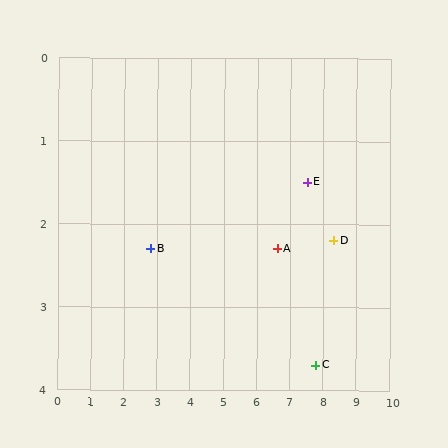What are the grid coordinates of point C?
Point C is at approximately (7.8, 3.7).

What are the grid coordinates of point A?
Point A is at approximately (6.6, 2.3).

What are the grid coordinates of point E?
Point E is at approximately (7.5, 1.5).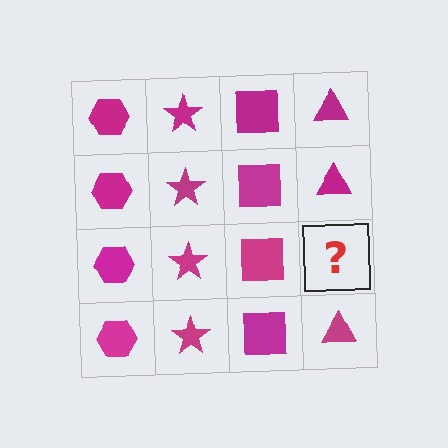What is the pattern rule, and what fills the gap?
The rule is that each column has a consistent shape. The gap should be filled with a magenta triangle.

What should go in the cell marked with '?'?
The missing cell should contain a magenta triangle.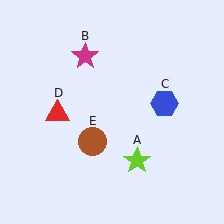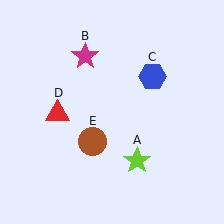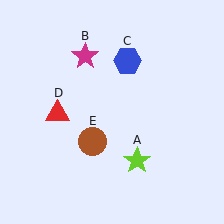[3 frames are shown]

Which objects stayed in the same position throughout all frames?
Lime star (object A) and magenta star (object B) and red triangle (object D) and brown circle (object E) remained stationary.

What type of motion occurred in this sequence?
The blue hexagon (object C) rotated counterclockwise around the center of the scene.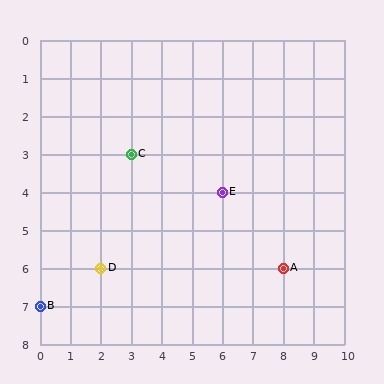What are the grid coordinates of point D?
Point D is at grid coordinates (2, 6).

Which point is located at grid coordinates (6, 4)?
Point E is at (6, 4).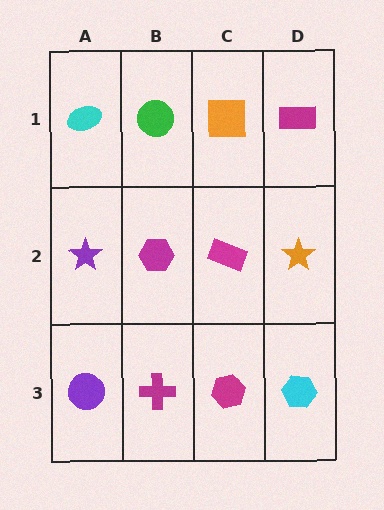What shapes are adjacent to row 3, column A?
A purple star (row 2, column A), a magenta cross (row 3, column B).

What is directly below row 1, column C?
A magenta rectangle.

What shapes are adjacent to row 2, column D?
A magenta rectangle (row 1, column D), a cyan hexagon (row 3, column D), a magenta rectangle (row 2, column C).